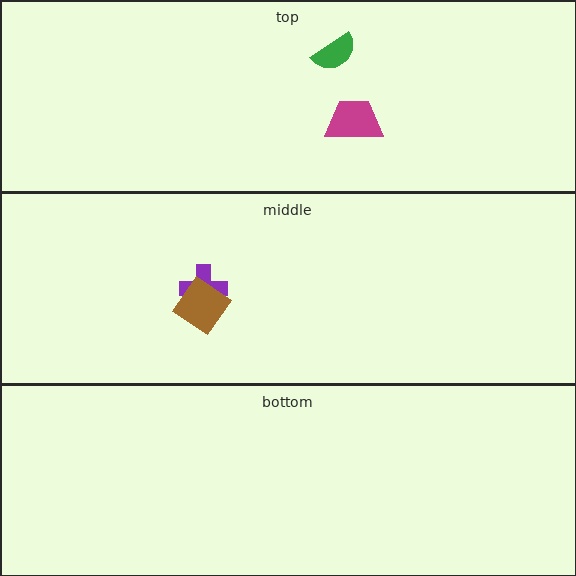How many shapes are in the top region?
2.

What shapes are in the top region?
The magenta trapezoid, the green semicircle.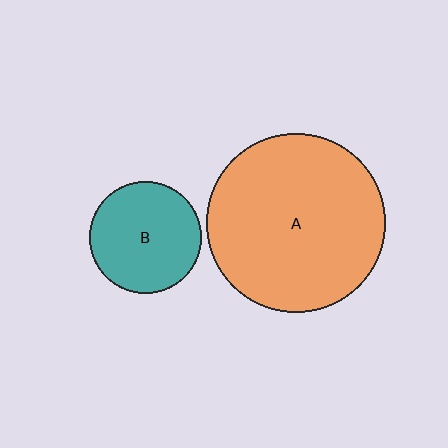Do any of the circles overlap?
No, none of the circles overlap.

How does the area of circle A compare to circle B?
Approximately 2.5 times.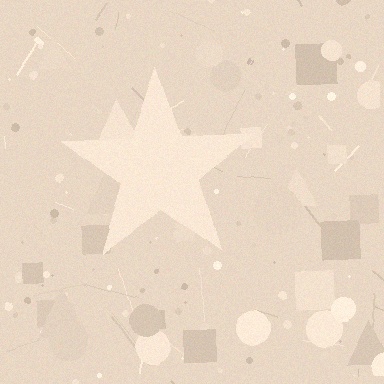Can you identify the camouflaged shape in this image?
The camouflaged shape is a star.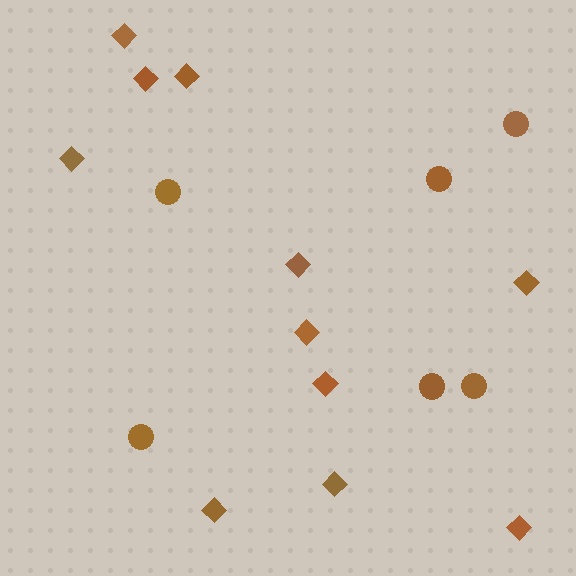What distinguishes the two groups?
There are 2 groups: one group of circles (6) and one group of diamonds (11).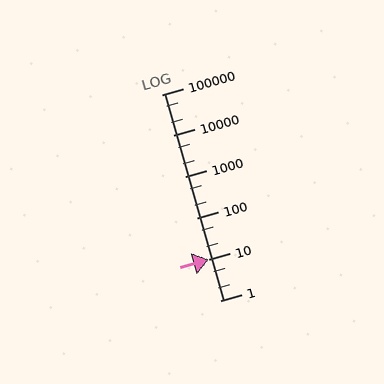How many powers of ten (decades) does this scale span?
The scale spans 5 decades, from 1 to 100000.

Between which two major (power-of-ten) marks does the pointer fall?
The pointer is between 10 and 100.